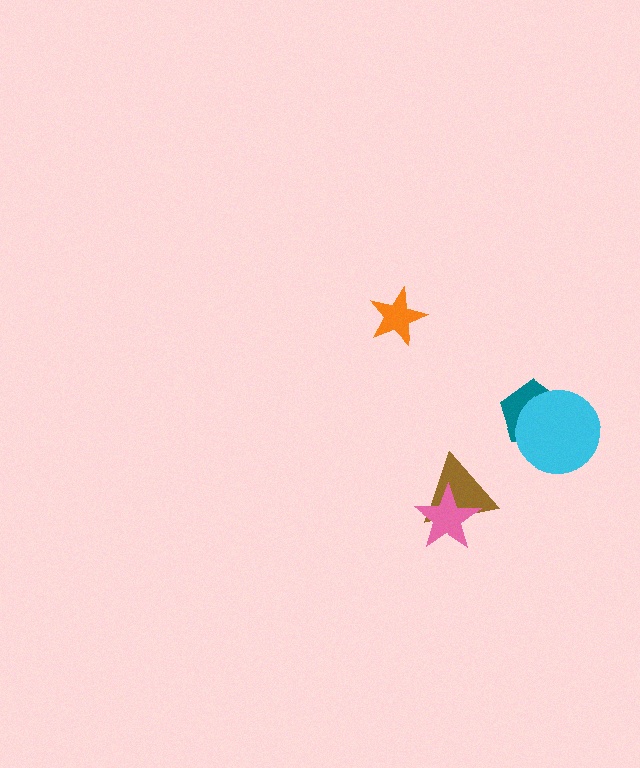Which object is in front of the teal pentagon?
The cyan circle is in front of the teal pentagon.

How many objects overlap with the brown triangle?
1 object overlaps with the brown triangle.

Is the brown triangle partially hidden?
Yes, it is partially covered by another shape.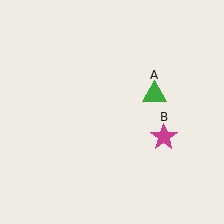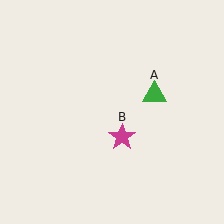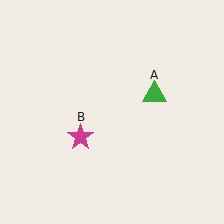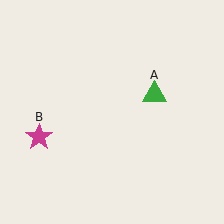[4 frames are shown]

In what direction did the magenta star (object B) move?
The magenta star (object B) moved left.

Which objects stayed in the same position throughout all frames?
Green triangle (object A) remained stationary.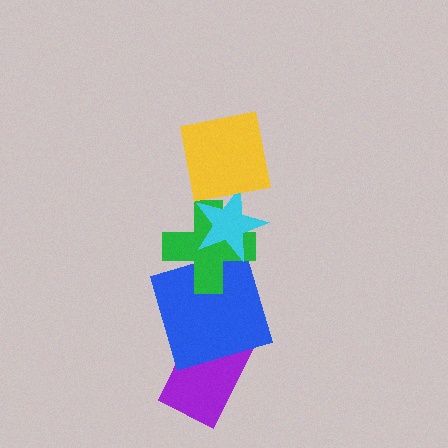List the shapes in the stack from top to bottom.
From top to bottom: the yellow square, the cyan star, the green cross, the blue square, the purple rectangle.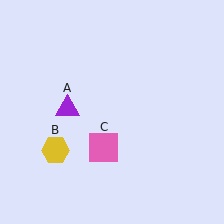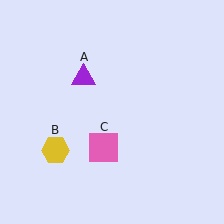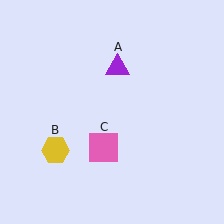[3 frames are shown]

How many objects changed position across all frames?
1 object changed position: purple triangle (object A).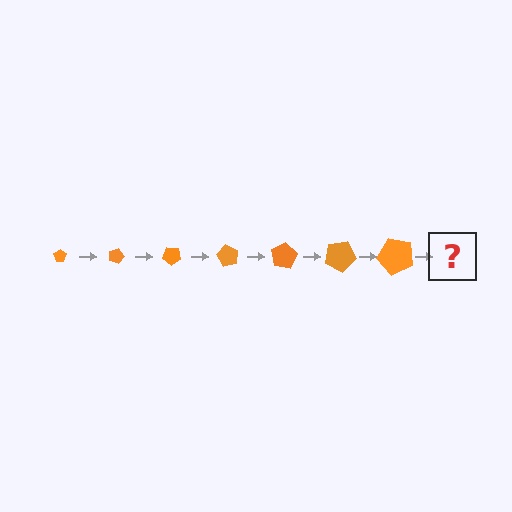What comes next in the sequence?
The next element should be a pentagon, larger than the previous one and rotated 140 degrees from the start.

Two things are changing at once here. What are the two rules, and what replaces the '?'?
The two rules are that the pentagon grows larger each step and it rotates 20 degrees each step. The '?' should be a pentagon, larger than the previous one and rotated 140 degrees from the start.